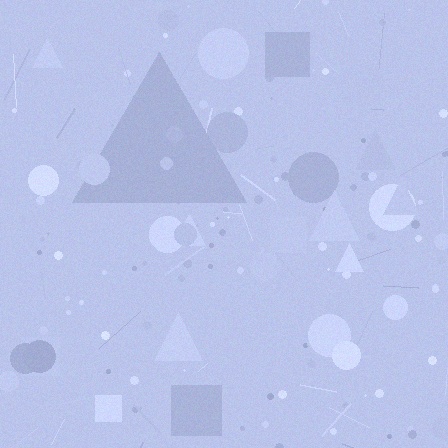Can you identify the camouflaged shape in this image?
The camouflaged shape is a triangle.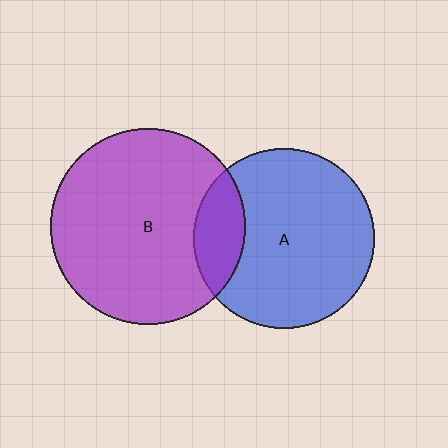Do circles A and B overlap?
Yes.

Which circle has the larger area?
Circle B (purple).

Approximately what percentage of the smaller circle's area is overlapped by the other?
Approximately 20%.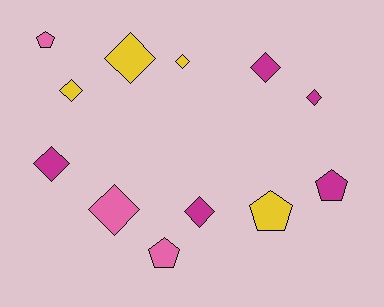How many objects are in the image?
There are 12 objects.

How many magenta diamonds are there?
There are 4 magenta diamonds.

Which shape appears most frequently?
Diamond, with 8 objects.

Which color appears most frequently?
Magenta, with 5 objects.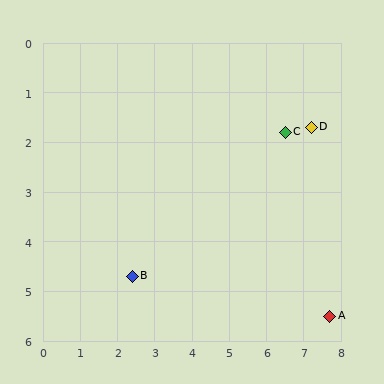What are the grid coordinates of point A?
Point A is at approximately (7.7, 5.5).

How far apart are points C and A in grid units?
Points C and A are about 3.9 grid units apart.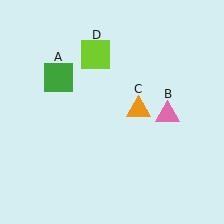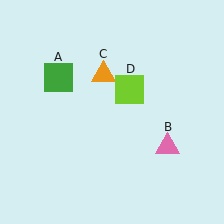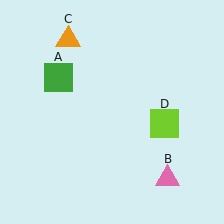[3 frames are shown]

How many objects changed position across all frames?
3 objects changed position: pink triangle (object B), orange triangle (object C), lime square (object D).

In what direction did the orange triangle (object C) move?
The orange triangle (object C) moved up and to the left.